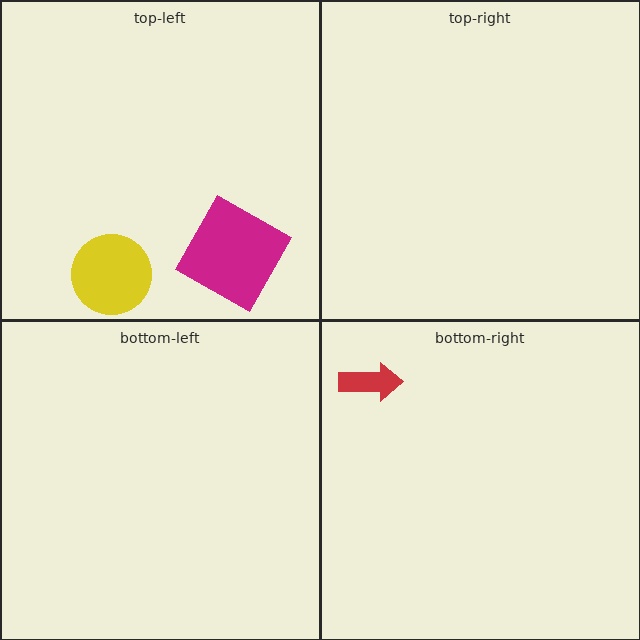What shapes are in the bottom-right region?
The red arrow.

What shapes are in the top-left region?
The yellow circle, the magenta square.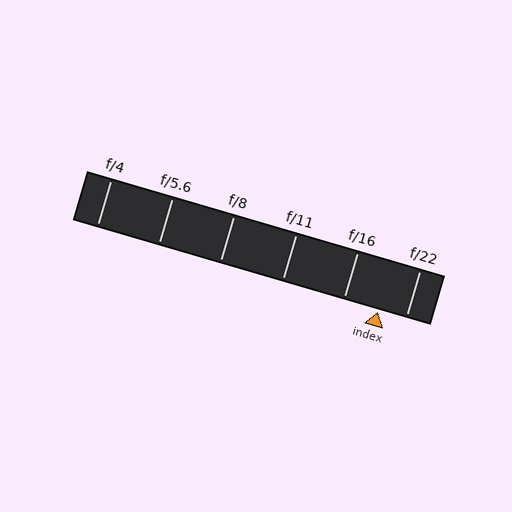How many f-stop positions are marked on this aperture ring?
There are 6 f-stop positions marked.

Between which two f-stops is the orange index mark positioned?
The index mark is between f/16 and f/22.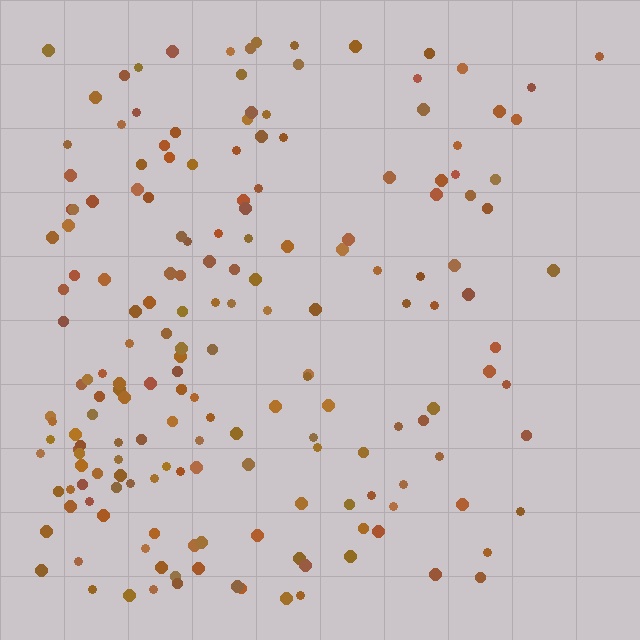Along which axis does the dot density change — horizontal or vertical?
Horizontal.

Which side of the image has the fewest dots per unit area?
The right.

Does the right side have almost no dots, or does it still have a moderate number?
Still a moderate number, just noticeably fewer than the left.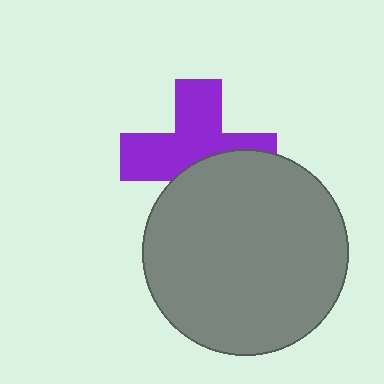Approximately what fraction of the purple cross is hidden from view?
Roughly 41% of the purple cross is hidden behind the gray circle.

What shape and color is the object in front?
The object in front is a gray circle.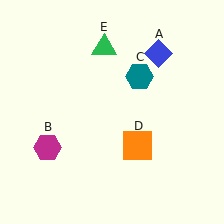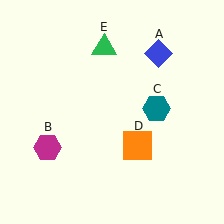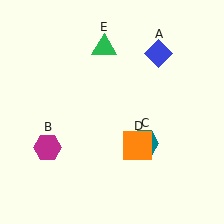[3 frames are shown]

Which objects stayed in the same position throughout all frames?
Blue diamond (object A) and magenta hexagon (object B) and orange square (object D) and green triangle (object E) remained stationary.